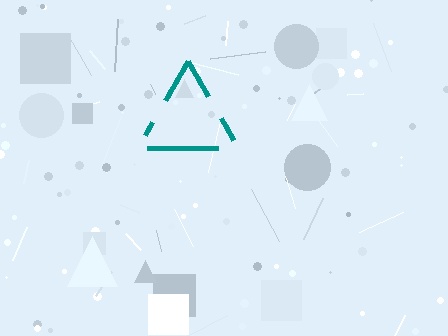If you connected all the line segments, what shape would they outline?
They would outline a triangle.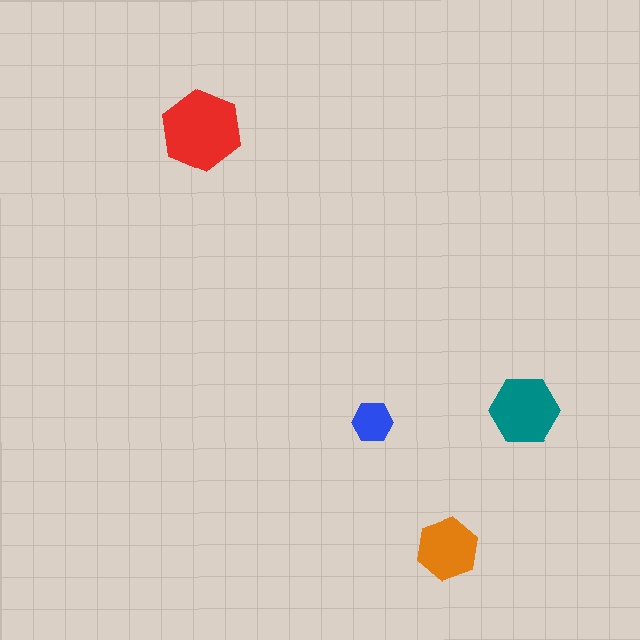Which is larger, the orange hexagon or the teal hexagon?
The teal one.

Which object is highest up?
The red hexagon is topmost.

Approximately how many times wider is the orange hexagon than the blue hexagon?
About 1.5 times wider.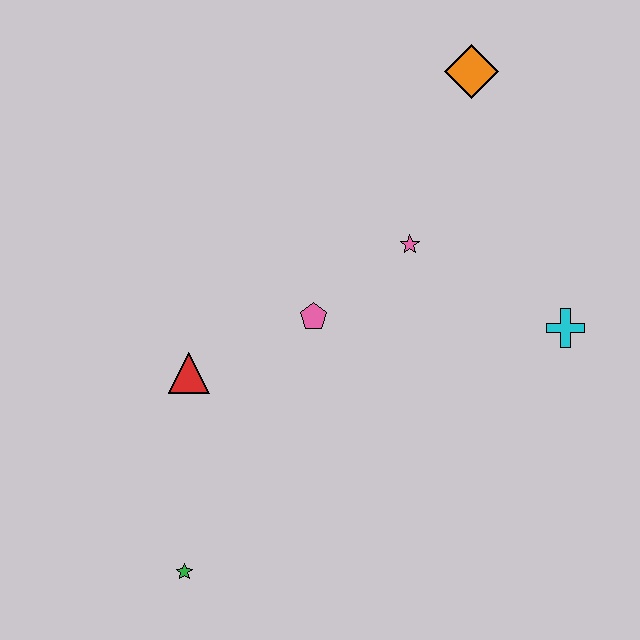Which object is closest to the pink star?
The pink pentagon is closest to the pink star.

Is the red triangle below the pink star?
Yes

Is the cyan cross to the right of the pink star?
Yes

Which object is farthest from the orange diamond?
The green star is farthest from the orange diamond.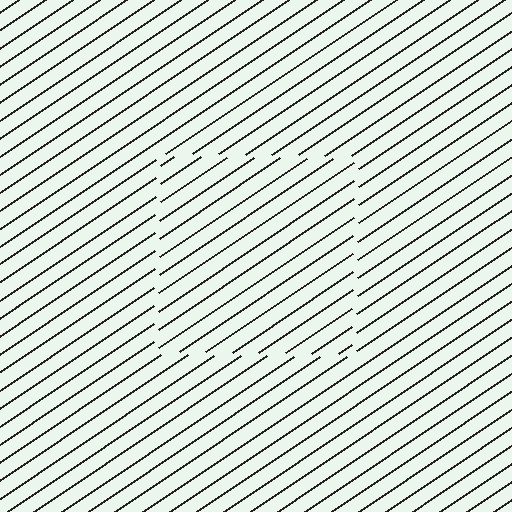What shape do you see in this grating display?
An illusory square. The interior of the shape contains the same grating, shifted by half a period — the contour is defined by the phase discontinuity where line-ends from the inner and outer gratings abut.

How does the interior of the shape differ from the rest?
The interior of the shape contains the same grating, shifted by half a period — the contour is defined by the phase discontinuity where line-ends from the inner and outer gratings abut.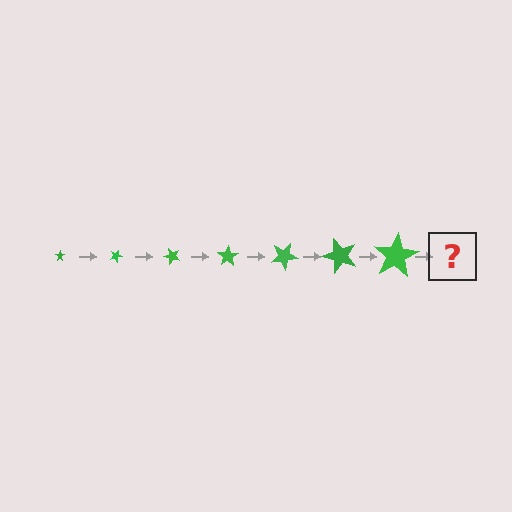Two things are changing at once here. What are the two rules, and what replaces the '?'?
The two rules are that the star grows larger each step and it rotates 25 degrees each step. The '?' should be a star, larger than the previous one and rotated 175 degrees from the start.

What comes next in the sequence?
The next element should be a star, larger than the previous one and rotated 175 degrees from the start.